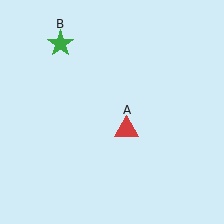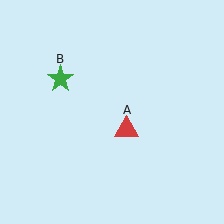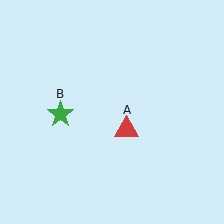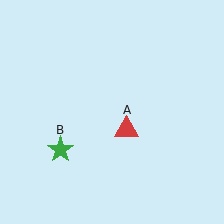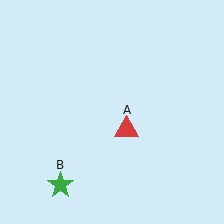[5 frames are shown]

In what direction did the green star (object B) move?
The green star (object B) moved down.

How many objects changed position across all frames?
1 object changed position: green star (object B).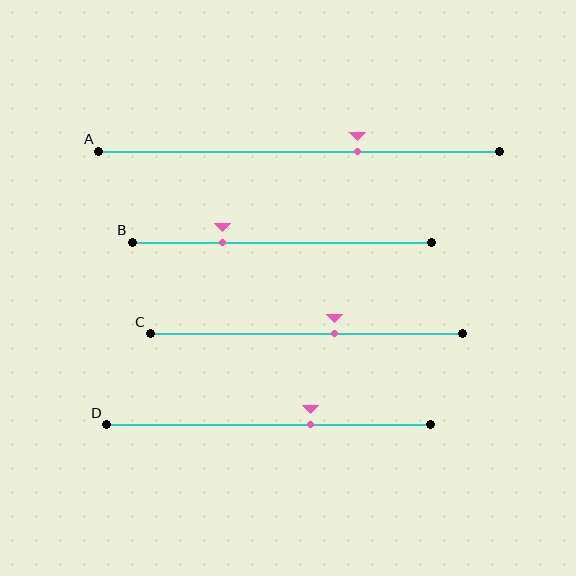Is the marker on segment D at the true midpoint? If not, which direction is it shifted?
No, the marker on segment D is shifted to the right by about 13% of the segment length.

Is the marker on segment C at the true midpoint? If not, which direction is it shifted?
No, the marker on segment C is shifted to the right by about 9% of the segment length.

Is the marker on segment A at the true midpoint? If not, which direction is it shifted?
No, the marker on segment A is shifted to the right by about 14% of the segment length.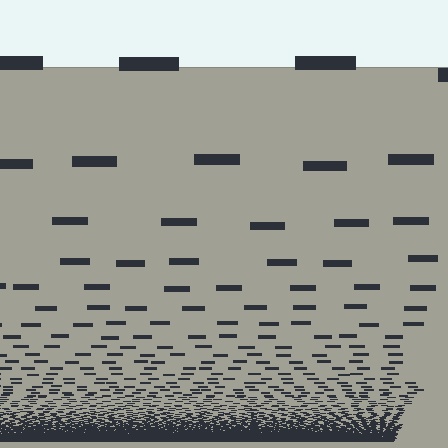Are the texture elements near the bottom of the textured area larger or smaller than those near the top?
Smaller. The gradient is inverted — elements near the bottom are smaller and denser.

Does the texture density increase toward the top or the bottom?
Density increases toward the bottom.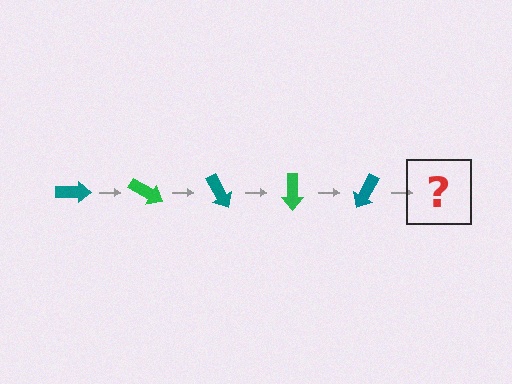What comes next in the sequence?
The next element should be a green arrow, rotated 150 degrees from the start.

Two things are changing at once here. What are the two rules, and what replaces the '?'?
The two rules are that it rotates 30 degrees each step and the color cycles through teal and green. The '?' should be a green arrow, rotated 150 degrees from the start.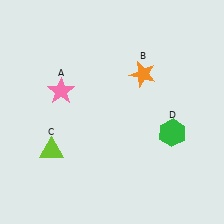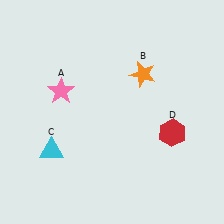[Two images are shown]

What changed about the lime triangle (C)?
In Image 1, C is lime. In Image 2, it changed to cyan.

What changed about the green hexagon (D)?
In Image 1, D is green. In Image 2, it changed to red.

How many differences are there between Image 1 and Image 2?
There are 2 differences between the two images.